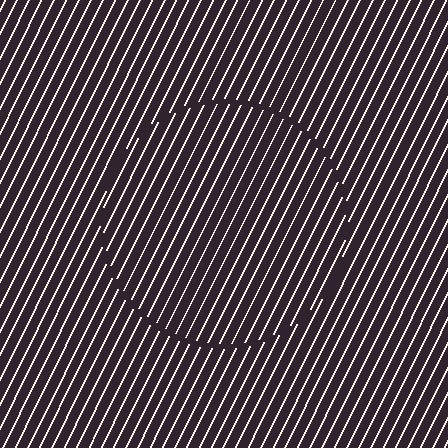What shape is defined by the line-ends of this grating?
An illusory circle. The interior of the shape contains the same grating, shifted by half a period — the contour is defined by the phase discontinuity where line-ends from the inner and outer gratings abut.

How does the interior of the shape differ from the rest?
The interior of the shape contains the same grating, shifted by half a period — the contour is defined by the phase discontinuity where line-ends from the inner and outer gratings abut.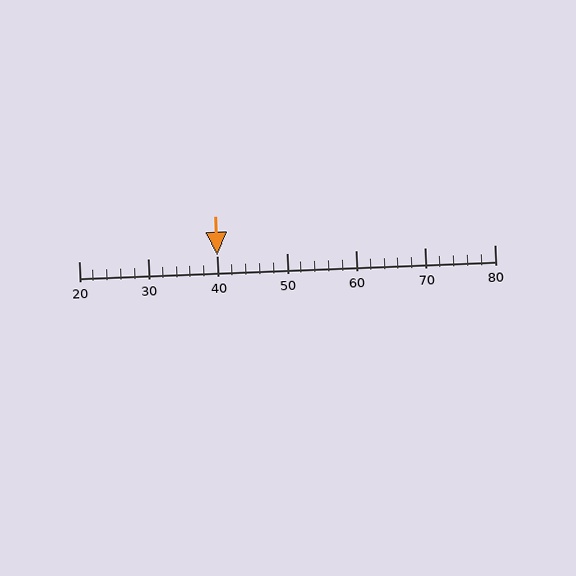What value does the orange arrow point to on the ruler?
The orange arrow points to approximately 40.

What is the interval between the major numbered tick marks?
The major tick marks are spaced 10 units apart.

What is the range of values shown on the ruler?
The ruler shows values from 20 to 80.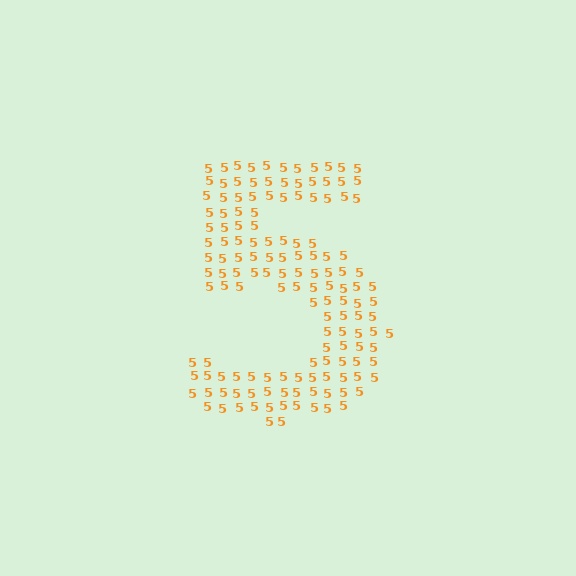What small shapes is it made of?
It is made of small digit 5's.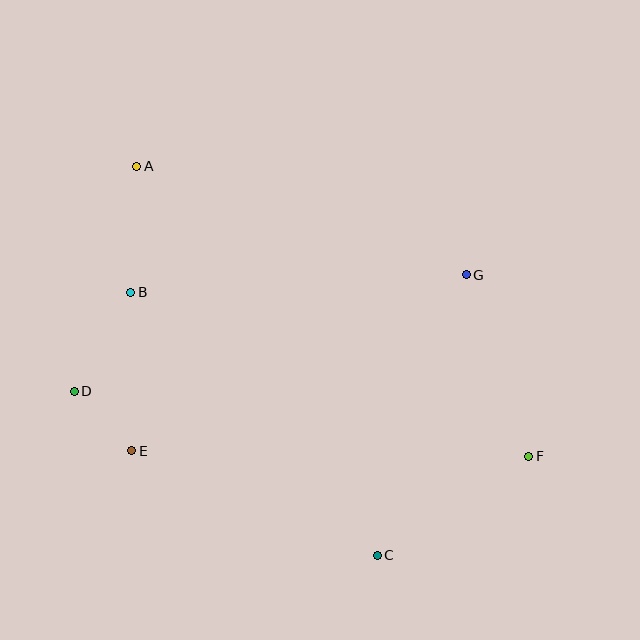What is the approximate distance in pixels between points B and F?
The distance between B and F is approximately 430 pixels.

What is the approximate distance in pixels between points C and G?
The distance between C and G is approximately 294 pixels.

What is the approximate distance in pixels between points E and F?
The distance between E and F is approximately 397 pixels.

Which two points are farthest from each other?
Points A and F are farthest from each other.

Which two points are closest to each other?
Points D and E are closest to each other.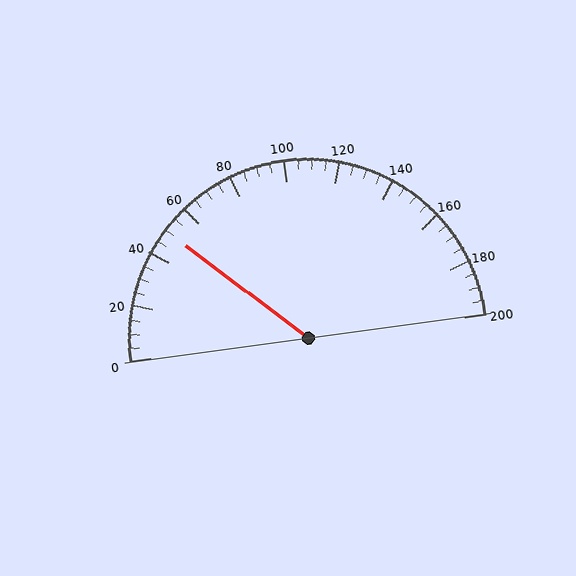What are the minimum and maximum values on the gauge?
The gauge ranges from 0 to 200.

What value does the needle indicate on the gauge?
The needle indicates approximately 50.